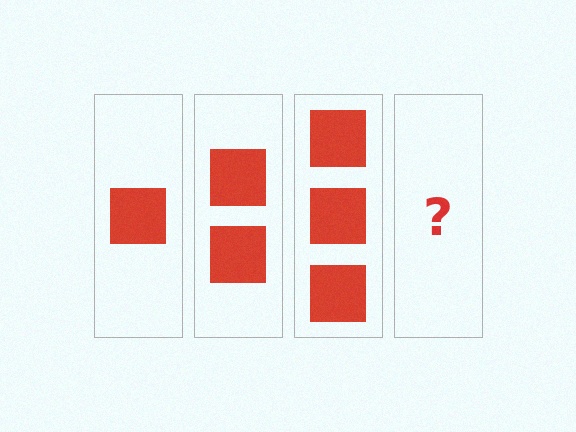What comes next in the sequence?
The next element should be 4 squares.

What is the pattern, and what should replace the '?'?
The pattern is that each step adds one more square. The '?' should be 4 squares.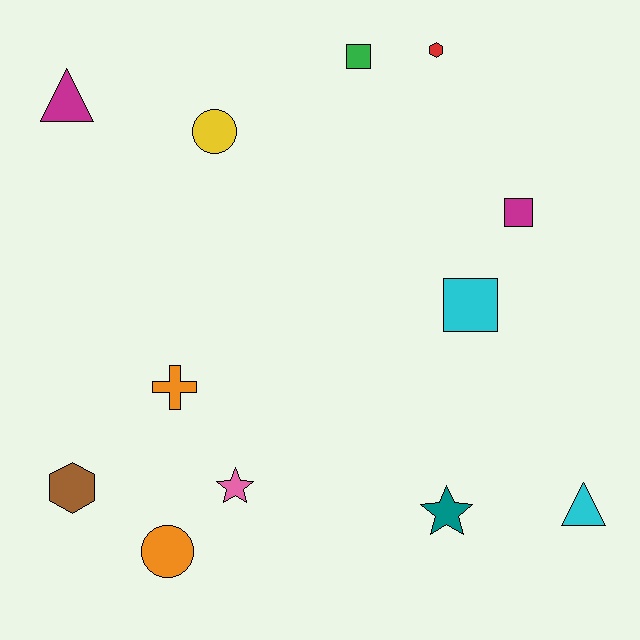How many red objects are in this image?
There is 1 red object.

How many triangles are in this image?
There are 2 triangles.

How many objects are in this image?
There are 12 objects.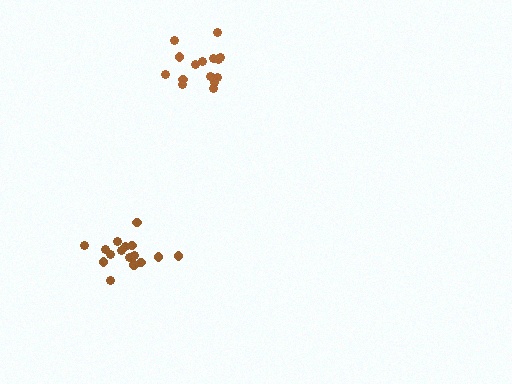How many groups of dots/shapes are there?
There are 2 groups.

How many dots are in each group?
Group 1: 16 dots, Group 2: 15 dots (31 total).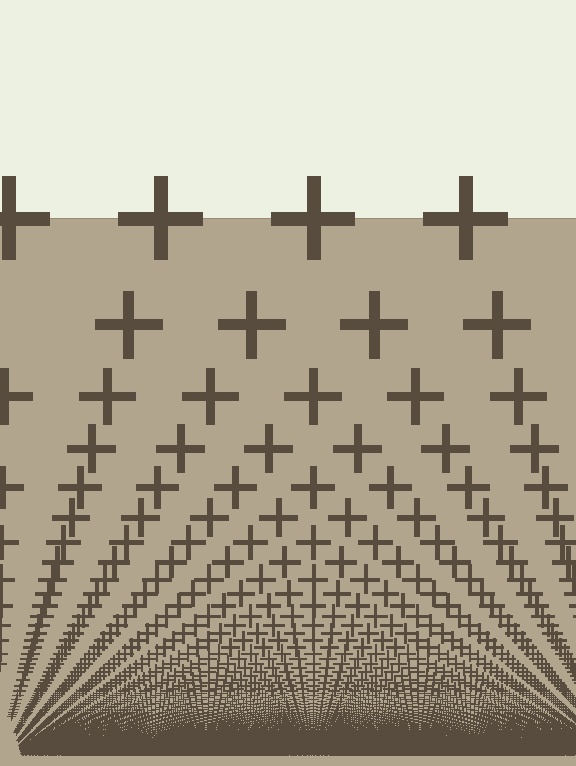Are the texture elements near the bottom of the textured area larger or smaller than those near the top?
Smaller. The gradient is inverted — elements near the bottom are smaller and denser.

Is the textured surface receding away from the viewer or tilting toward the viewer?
The surface appears to tilt toward the viewer. Texture elements get larger and sparser toward the top.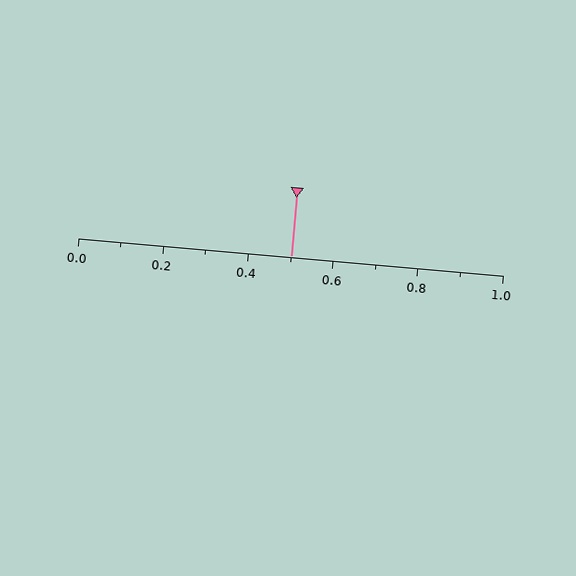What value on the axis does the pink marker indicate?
The marker indicates approximately 0.5.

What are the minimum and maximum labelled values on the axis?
The axis runs from 0.0 to 1.0.